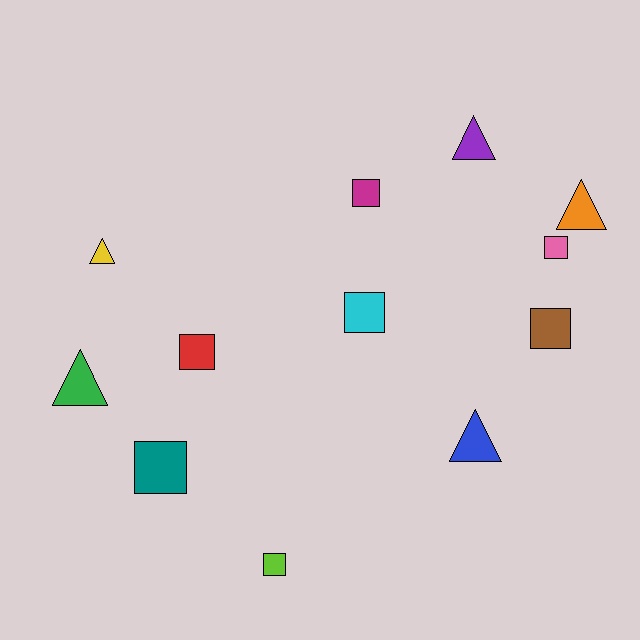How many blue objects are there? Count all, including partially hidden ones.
There is 1 blue object.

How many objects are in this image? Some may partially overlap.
There are 12 objects.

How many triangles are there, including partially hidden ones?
There are 5 triangles.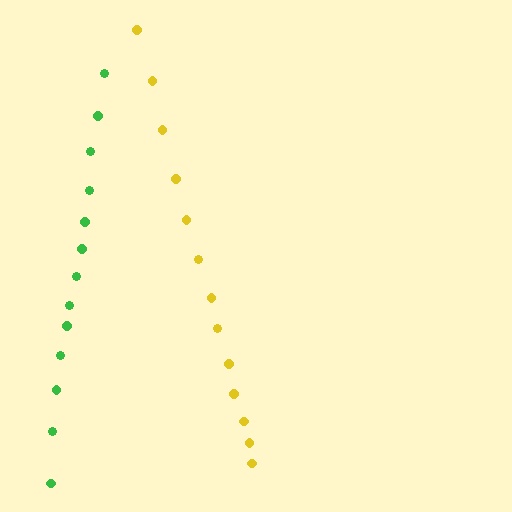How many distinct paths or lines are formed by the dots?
There are 2 distinct paths.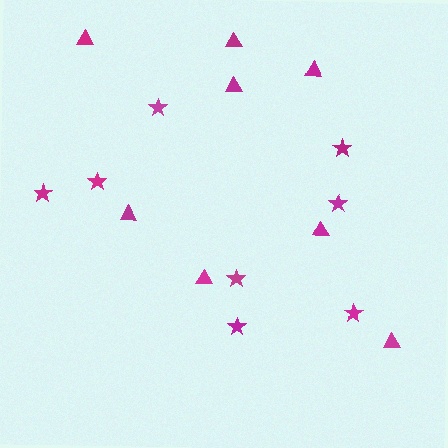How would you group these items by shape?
There are 2 groups: one group of stars (8) and one group of triangles (8).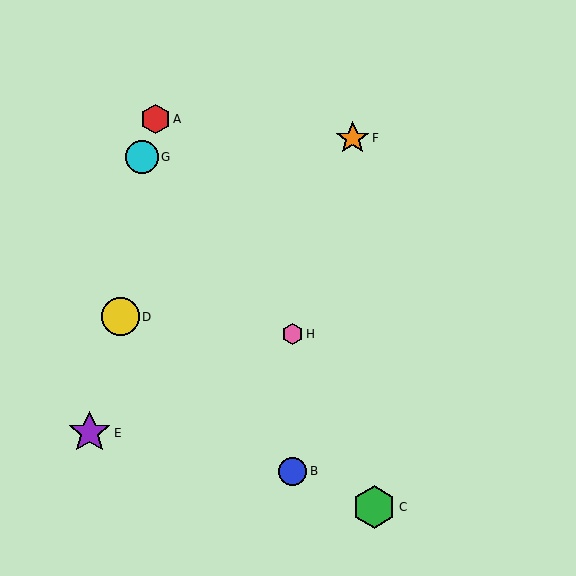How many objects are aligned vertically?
2 objects (B, H) are aligned vertically.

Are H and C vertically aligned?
No, H is at x≈293 and C is at x≈374.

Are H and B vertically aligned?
Yes, both are at x≈293.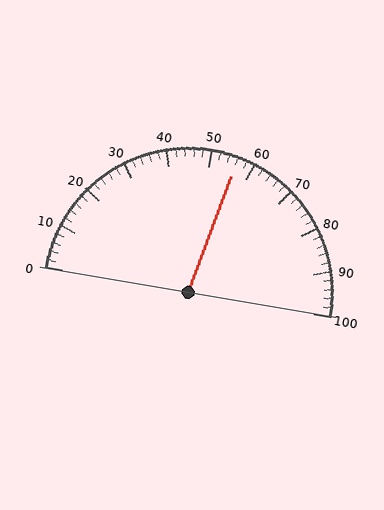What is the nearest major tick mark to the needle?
The nearest major tick mark is 60.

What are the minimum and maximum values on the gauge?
The gauge ranges from 0 to 100.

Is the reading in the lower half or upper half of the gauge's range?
The reading is in the upper half of the range (0 to 100).